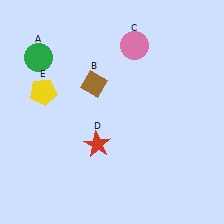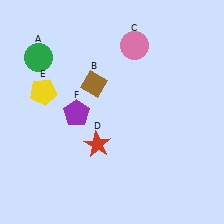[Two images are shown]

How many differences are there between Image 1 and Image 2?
There is 1 difference between the two images.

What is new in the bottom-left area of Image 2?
A purple pentagon (F) was added in the bottom-left area of Image 2.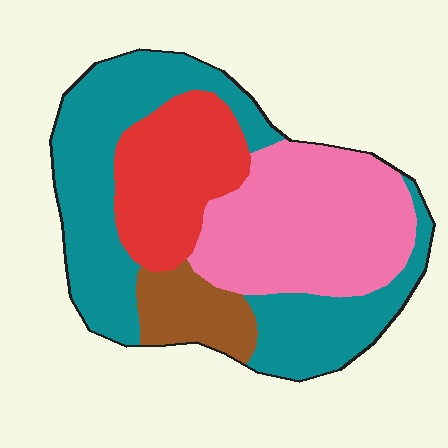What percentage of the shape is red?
Red takes up about one fifth (1/5) of the shape.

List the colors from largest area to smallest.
From largest to smallest: teal, pink, red, brown.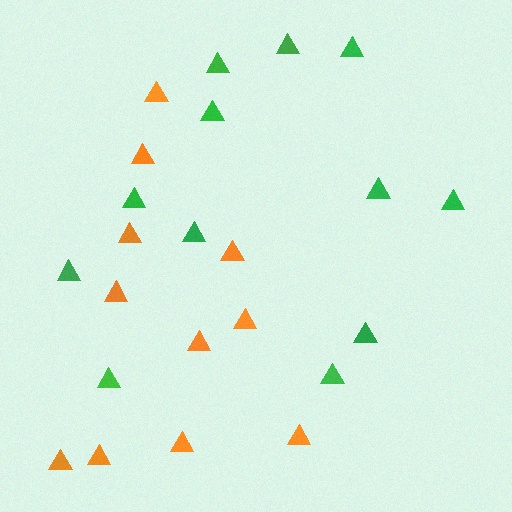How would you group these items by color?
There are 2 groups: one group of orange triangles (11) and one group of green triangles (12).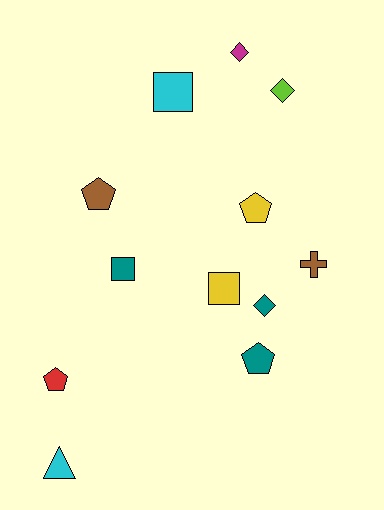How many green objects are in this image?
There are no green objects.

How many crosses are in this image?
There is 1 cross.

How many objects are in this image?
There are 12 objects.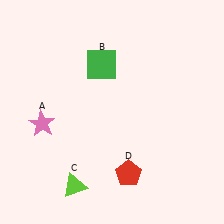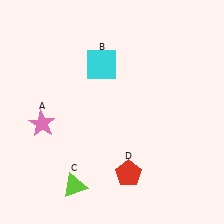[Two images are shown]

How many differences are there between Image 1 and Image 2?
There is 1 difference between the two images.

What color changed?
The square (B) changed from green in Image 1 to cyan in Image 2.